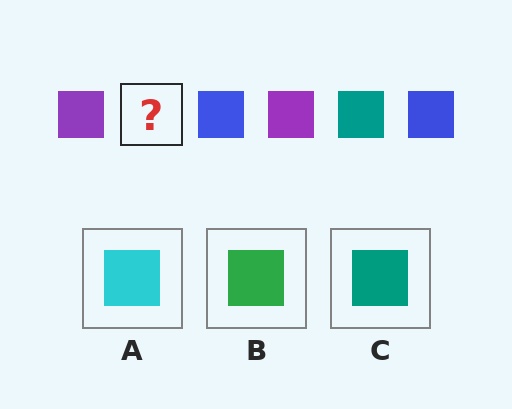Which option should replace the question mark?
Option C.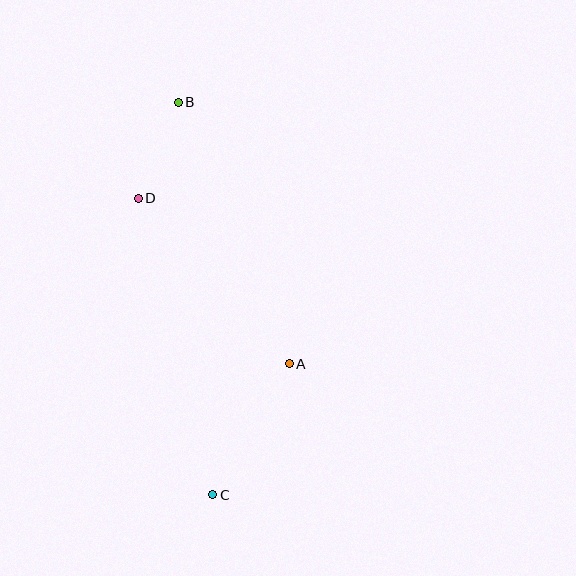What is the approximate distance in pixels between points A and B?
The distance between A and B is approximately 284 pixels.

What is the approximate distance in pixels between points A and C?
The distance between A and C is approximately 152 pixels.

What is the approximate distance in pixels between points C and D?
The distance between C and D is approximately 306 pixels.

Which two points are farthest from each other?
Points B and C are farthest from each other.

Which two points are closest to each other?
Points B and D are closest to each other.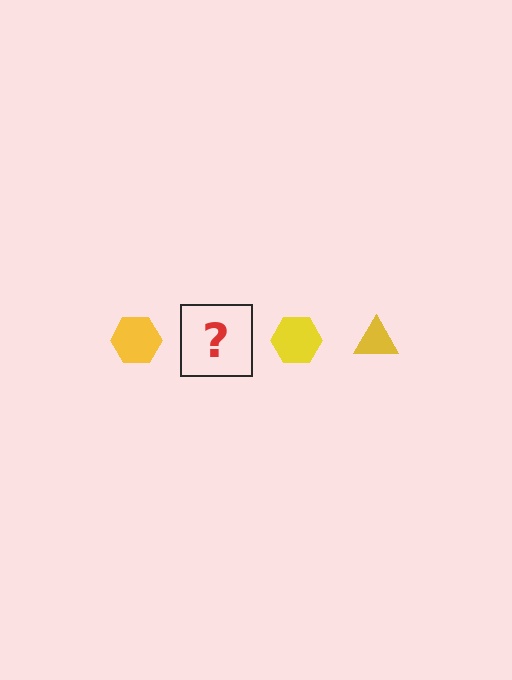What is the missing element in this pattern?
The missing element is a yellow triangle.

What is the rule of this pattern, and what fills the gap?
The rule is that the pattern cycles through hexagon, triangle shapes in yellow. The gap should be filled with a yellow triangle.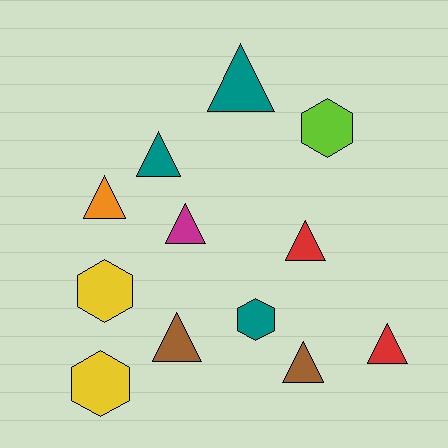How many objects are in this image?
There are 12 objects.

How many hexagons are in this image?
There are 4 hexagons.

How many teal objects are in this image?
There are 3 teal objects.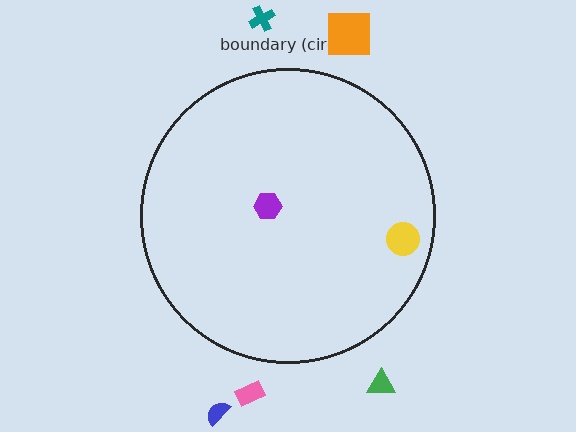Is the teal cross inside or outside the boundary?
Outside.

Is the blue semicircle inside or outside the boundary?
Outside.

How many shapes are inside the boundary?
2 inside, 5 outside.